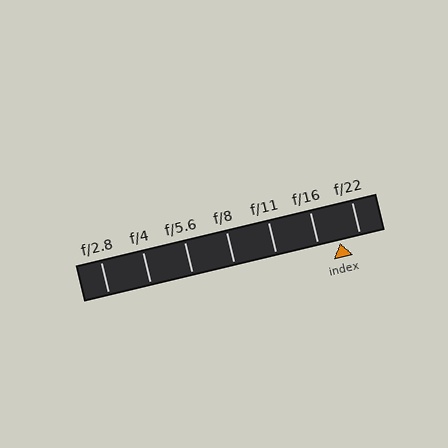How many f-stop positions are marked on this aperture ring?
There are 7 f-stop positions marked.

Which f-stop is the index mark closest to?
The index mark is closest to f/22.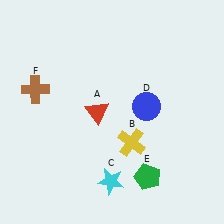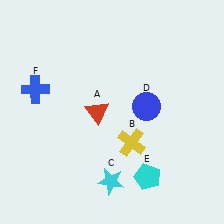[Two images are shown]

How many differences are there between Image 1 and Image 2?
There are 2 differences between the two images.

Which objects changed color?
E changed from green to cyan. F changed from brown to blue.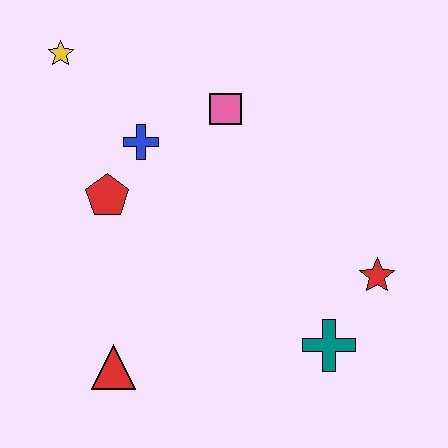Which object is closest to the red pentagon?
The blue cross is closest to the red pentagon.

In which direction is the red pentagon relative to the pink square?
The red pentagon is to the left of the pink square.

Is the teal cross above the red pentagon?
No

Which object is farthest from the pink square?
The red triangle is farthest from the pink square.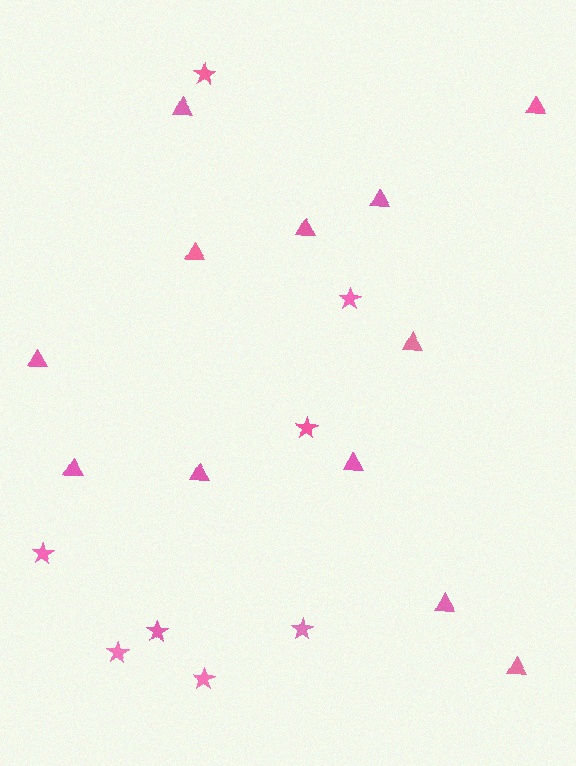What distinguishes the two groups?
There are 2 groups: one group of triangles (12) and one group of stars (8).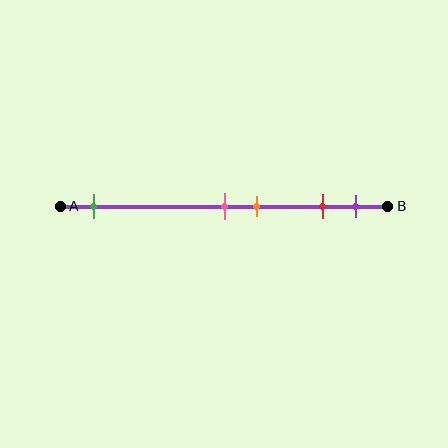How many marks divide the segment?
There are 5 marks dividing the segment.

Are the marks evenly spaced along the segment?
No, the marks are not evenly spaced.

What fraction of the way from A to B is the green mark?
The green mark is approximately 10% (0.1) of the way from A to B.